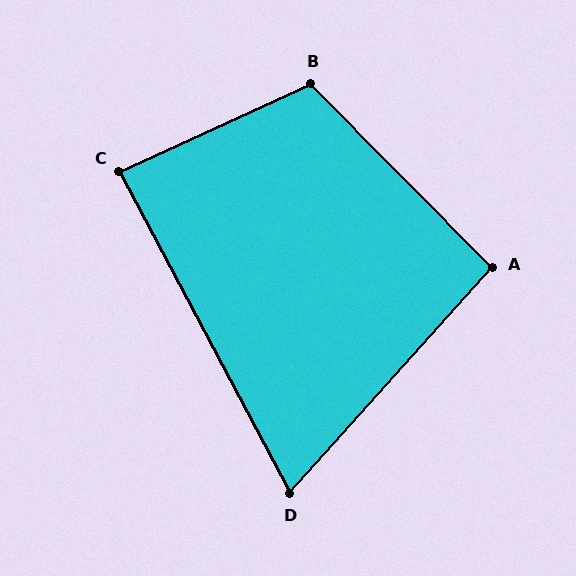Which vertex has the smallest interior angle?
D, at approximately 70 degrees.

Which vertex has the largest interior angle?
B, at approximately 110 degrees.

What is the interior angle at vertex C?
Approximately 87 degrees (approximately right).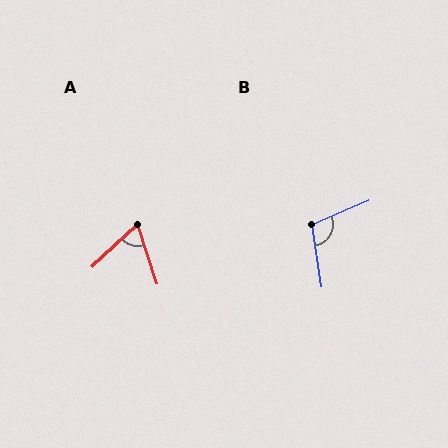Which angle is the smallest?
A, at approximately 65 degrees.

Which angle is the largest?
B, at approximately 104 degrees.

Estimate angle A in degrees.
Approximately 65 degrees.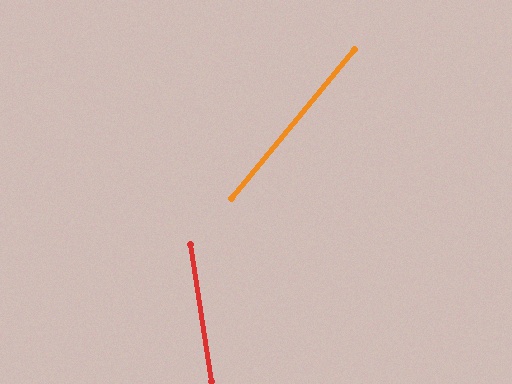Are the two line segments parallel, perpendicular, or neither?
Neither parallel nor perpendicular — they differ by about 48°.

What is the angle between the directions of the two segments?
Approximately 48 degrees.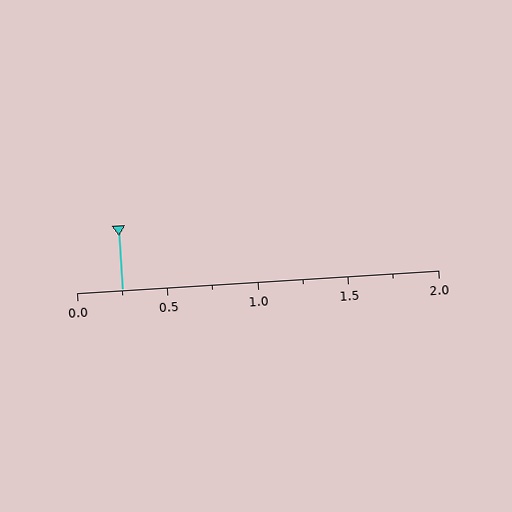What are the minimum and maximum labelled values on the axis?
The axis runs from 0.0 to 2.0.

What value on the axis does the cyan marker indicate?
The marker indicates approximately 0.25.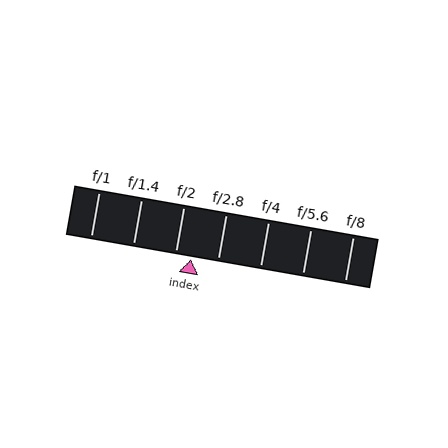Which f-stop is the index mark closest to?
The index mark is closest to f/2.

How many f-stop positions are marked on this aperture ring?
There are 7 f-stop positions marked.